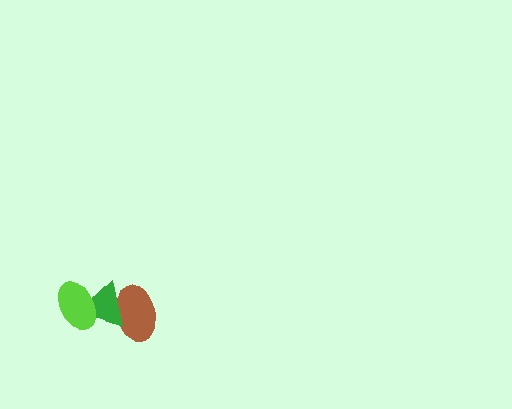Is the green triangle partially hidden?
Yes, it is partially covered by another shape.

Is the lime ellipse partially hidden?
No, no other shape covers it.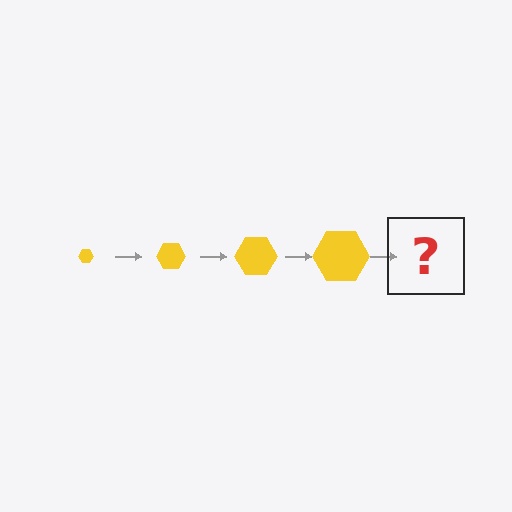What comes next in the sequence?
The next element should be a yellow hexagon, larger than the previous one.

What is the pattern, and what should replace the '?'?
The pattern is that the hexagon gets progressively larger each step. The '?' should be a yellow hexagon, larger than the previous one.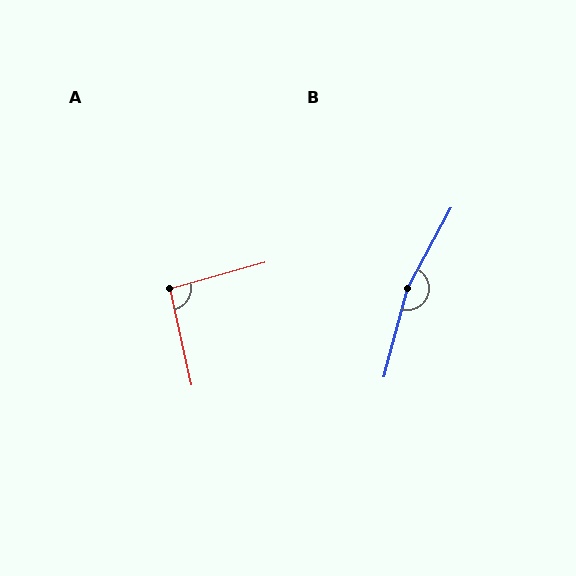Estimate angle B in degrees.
Approximately 166 degrees.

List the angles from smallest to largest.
A (92°), B (166°).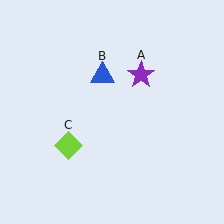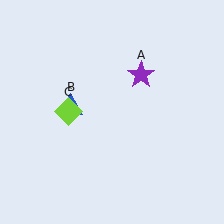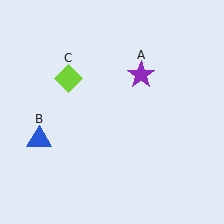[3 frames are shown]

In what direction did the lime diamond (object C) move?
The lime diamond (object C) moved up.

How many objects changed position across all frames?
2 objects changed position: blue triangle (object B), lime diamond (object C).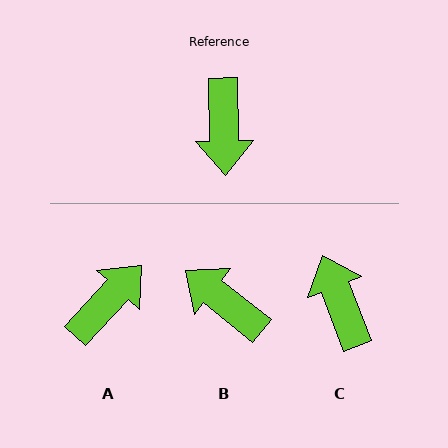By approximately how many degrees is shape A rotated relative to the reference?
Approximately 135 degrees counter-clockwise.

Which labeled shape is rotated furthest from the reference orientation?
C, about 161 degrees away.